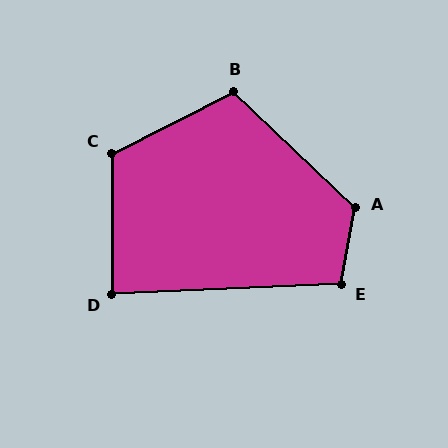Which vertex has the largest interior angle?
A, at approximately 124 degrees.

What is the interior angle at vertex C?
Approximately 117 degrees (obtuse).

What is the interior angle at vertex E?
Approximately 103 degrees (obtuse).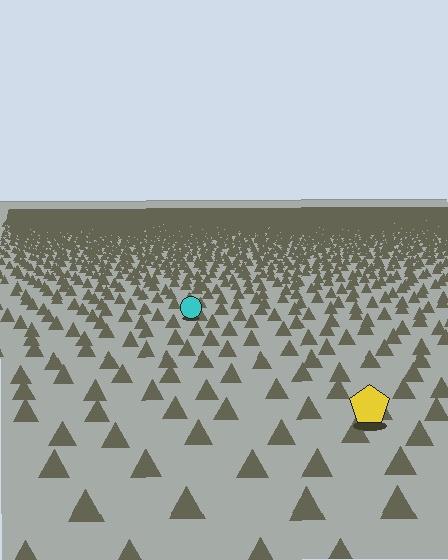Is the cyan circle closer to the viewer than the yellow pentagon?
No. The yellow pentagon is closer — you can tell from the texture gradient: the ground texture is coarser near it.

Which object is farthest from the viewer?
The cyan circle is farthest from the viewer. It appears smaller and the ground texture around it is denser.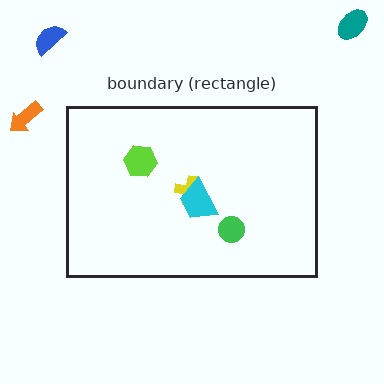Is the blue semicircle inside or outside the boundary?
Outside.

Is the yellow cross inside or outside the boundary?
Inside.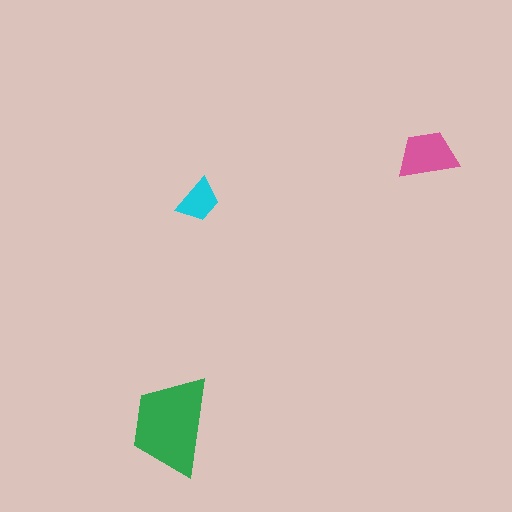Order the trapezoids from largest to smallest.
the green one, the pink one, the cyan one.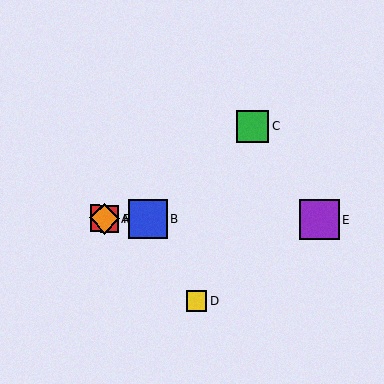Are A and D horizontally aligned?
No, A is at y≈218 and D is at y≈301.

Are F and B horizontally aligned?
Yes, both are at y≈218.